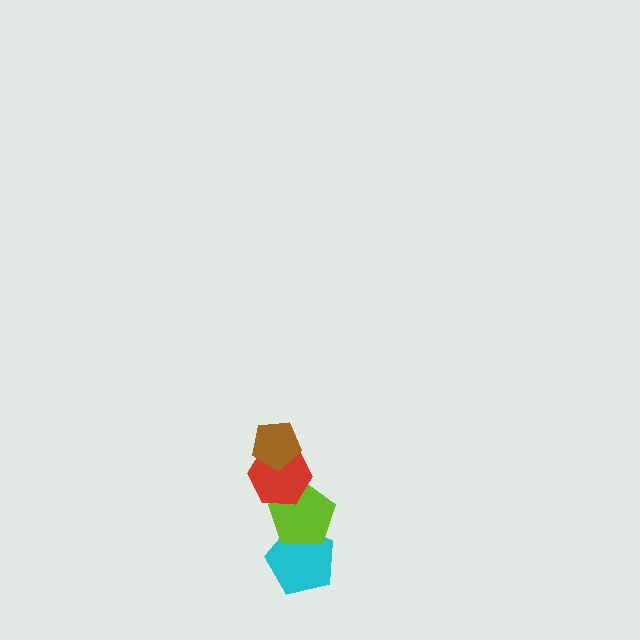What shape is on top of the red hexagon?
The brown pentagon is on top of the red hexagon.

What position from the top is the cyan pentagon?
The cyan pentagon is 4th from the top.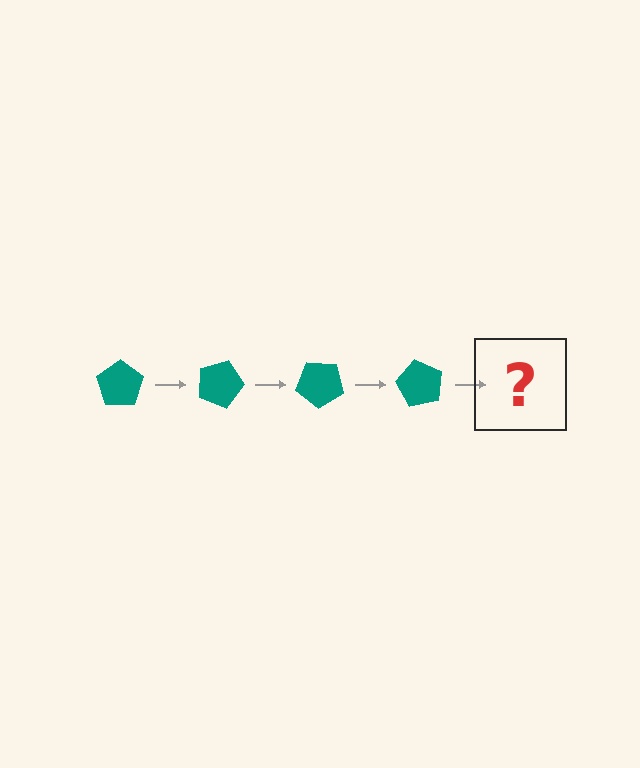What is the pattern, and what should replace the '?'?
The pattern is that the pentagon rotates 20 degrees each step. The '?' should be a teal pentagon rotated 80 degrees.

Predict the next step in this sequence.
The next step is a teal pentagon rotated 80 degrees.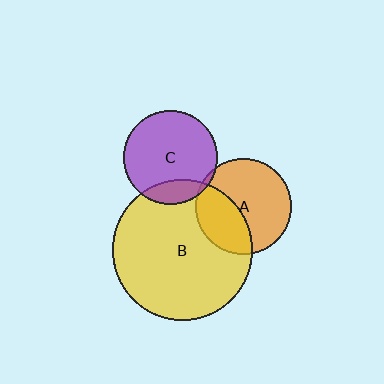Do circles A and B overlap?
Yes.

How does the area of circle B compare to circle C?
Approximately 2.2 times.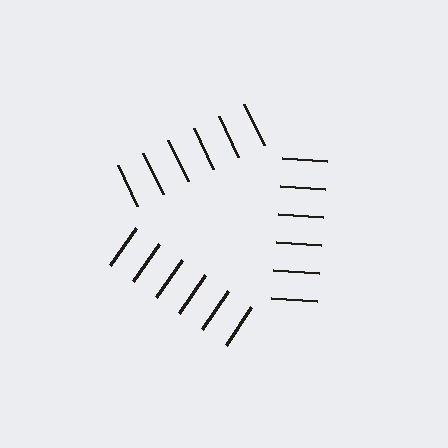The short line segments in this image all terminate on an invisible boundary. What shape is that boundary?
An illusory triangle — the line segments terminate on its edges but no continuous stroke is drawn.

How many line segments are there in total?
18 — 6 along each of the 3 edges.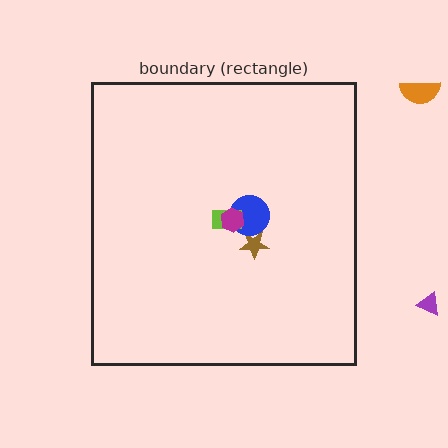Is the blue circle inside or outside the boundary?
Inside.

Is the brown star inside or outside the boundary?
Inside.